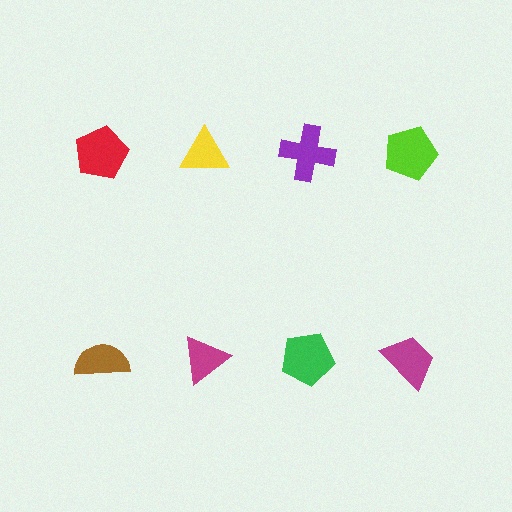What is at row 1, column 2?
A yellow triangle.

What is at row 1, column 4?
A lime pentagon.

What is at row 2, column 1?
A brown semicircle.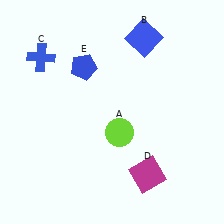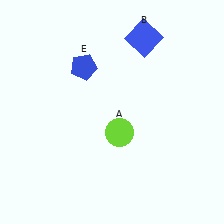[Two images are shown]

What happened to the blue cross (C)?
The blue cross (C) was removed in Image 2. It was in the top-left area of Image 1.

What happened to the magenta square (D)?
The magenta square (D) was removed in Image 2. It was in the bottom-right area of Image 1.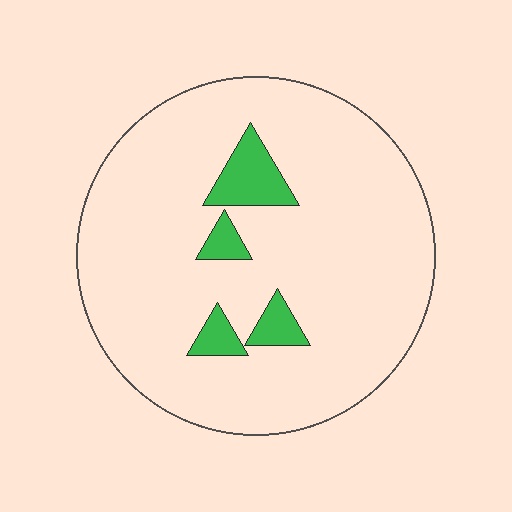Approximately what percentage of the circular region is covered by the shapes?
Approximately 10%.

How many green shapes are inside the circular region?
4.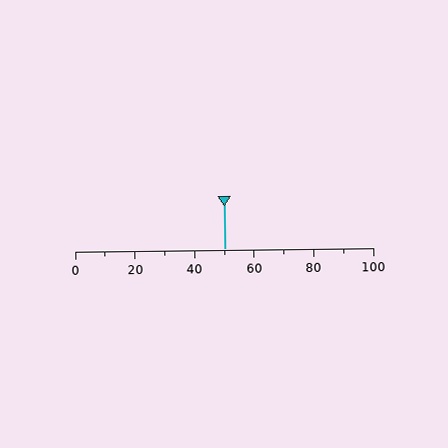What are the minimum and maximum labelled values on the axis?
The axis runs from 0 to 100.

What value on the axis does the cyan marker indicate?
The marker indicates approximately 50.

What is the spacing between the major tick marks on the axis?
The major ticks are spaced 20 apart.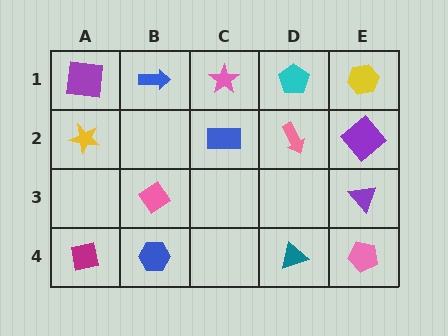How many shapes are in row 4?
4 shapes.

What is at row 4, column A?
A magenta square.